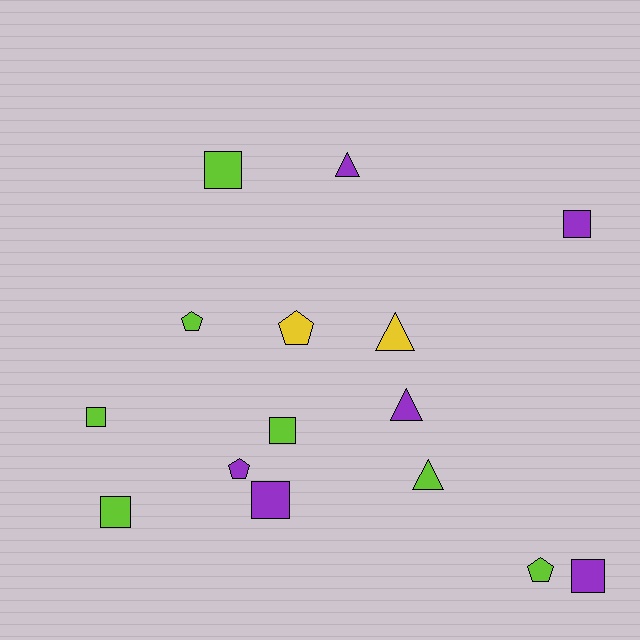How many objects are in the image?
There are 15 objects.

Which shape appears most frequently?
Square, with 7 objects.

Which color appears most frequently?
Lime, with 7 objects.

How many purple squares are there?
There are 3 purple squares.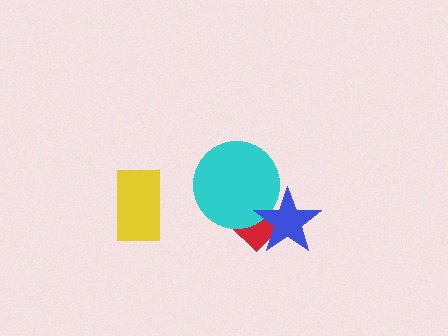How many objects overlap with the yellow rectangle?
0 objects overlap with the yellow rectangle.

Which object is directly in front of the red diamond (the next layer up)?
The cyan circle is directly in front of the red diamond.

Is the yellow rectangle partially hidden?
No, no other shape covers it.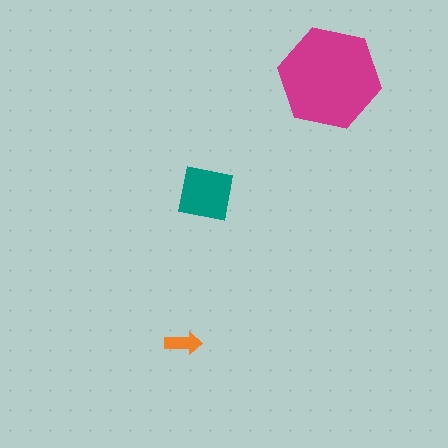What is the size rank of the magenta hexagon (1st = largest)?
1st.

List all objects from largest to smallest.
The magenta hexagon, the teal square, the orange arrow.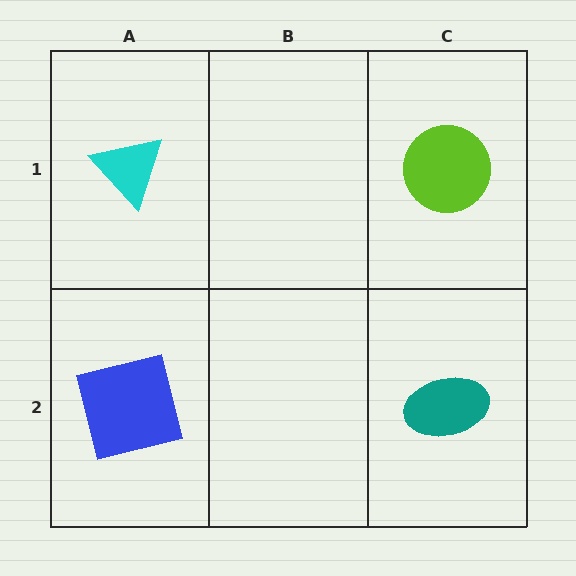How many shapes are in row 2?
2 shapes.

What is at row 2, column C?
A teal ellipse.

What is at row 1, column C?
A lime circle.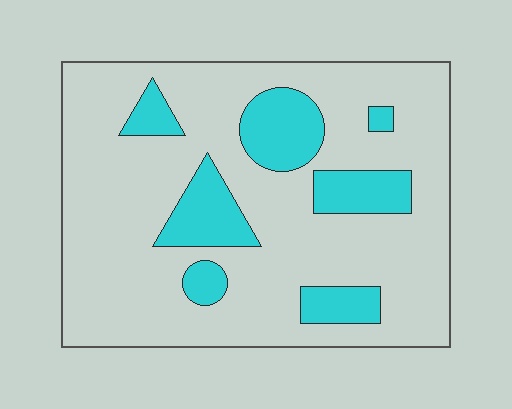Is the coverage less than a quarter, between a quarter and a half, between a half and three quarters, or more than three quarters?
Less than a quarter.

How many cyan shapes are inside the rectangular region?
7.